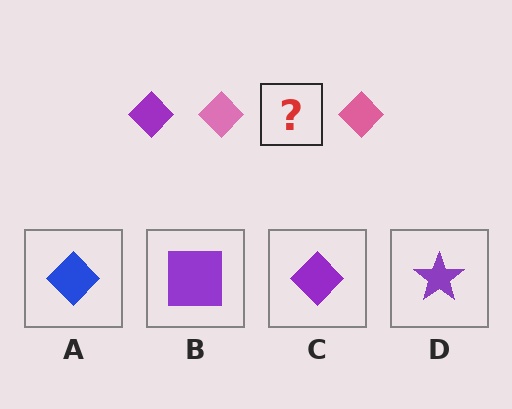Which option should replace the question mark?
Option C.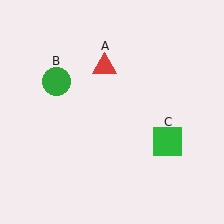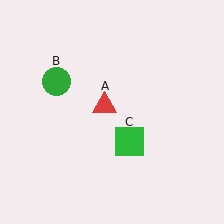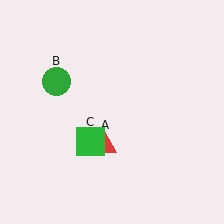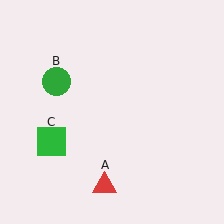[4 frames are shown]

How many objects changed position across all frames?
2 objects changed position: red triangle (object A), green square (object C).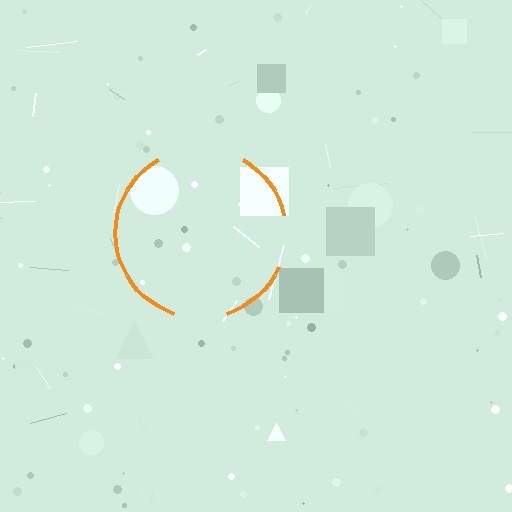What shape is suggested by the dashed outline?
The dashed outline suggests a circle.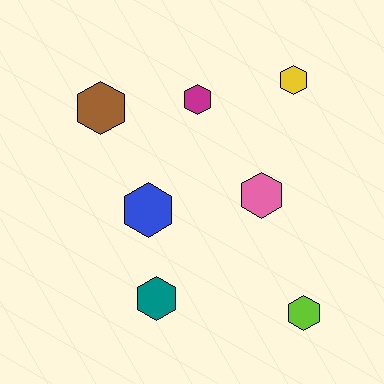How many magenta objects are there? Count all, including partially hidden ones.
There is 1 magenta object.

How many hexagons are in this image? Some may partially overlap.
There are 7 hexagons.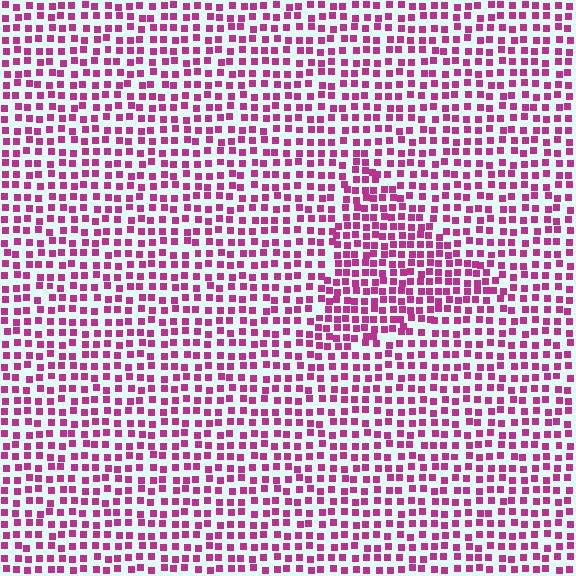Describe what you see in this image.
The image contains small magenta elements arranged at two different densities. A triangle-shaped region is visible where the elements are more densely packed than the surrounding area.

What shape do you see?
I see a triangle.